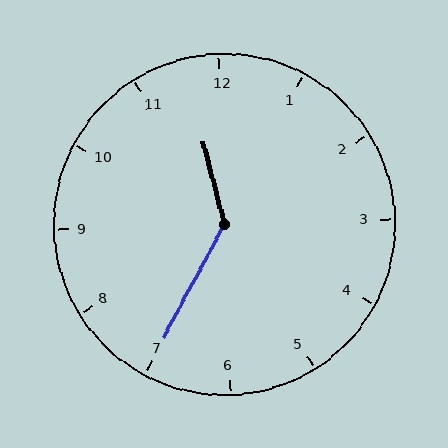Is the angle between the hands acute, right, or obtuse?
It is obtuse.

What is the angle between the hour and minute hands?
Approximately 138 degrees.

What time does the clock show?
11:35.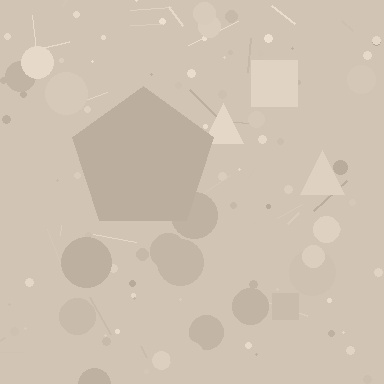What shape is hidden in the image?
A pentagon is hidden in the image.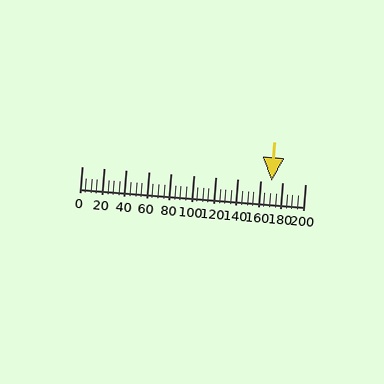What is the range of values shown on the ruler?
The ruler shows values from 0 to 200.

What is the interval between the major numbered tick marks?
The major tick marks are spaced 20 units apart.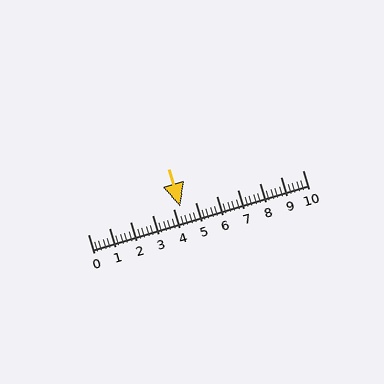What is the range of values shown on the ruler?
The ruler shows values from 0 to 10.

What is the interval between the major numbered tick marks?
The major tick marks are spaced 1 units apart.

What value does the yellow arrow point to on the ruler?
The yellow arrow points to approximately 4.3.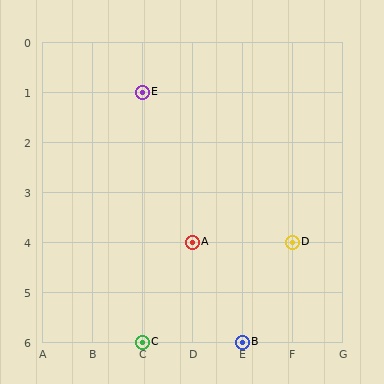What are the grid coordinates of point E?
Point E is at grid coordinates (C, 1).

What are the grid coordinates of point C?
Point C is at grid coordinates (C, 6).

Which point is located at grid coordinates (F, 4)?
Point D is at (F, 4).